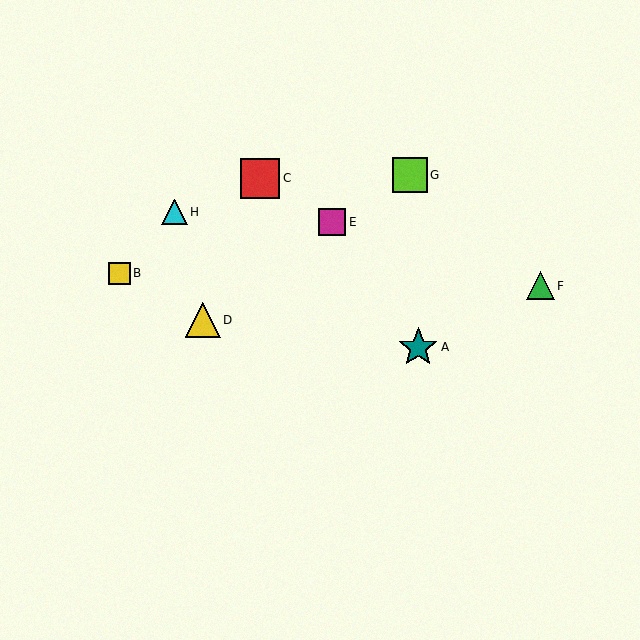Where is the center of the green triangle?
The center of the green triangle is at (540, 286).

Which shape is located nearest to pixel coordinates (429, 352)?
The teal star (labeled A) at (418, 347) is nearest to that location.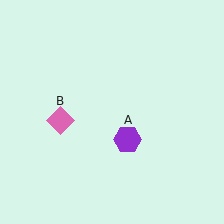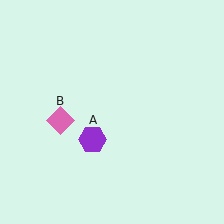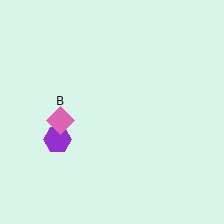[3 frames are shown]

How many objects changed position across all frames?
1 object changed position: purple hexagon (object A).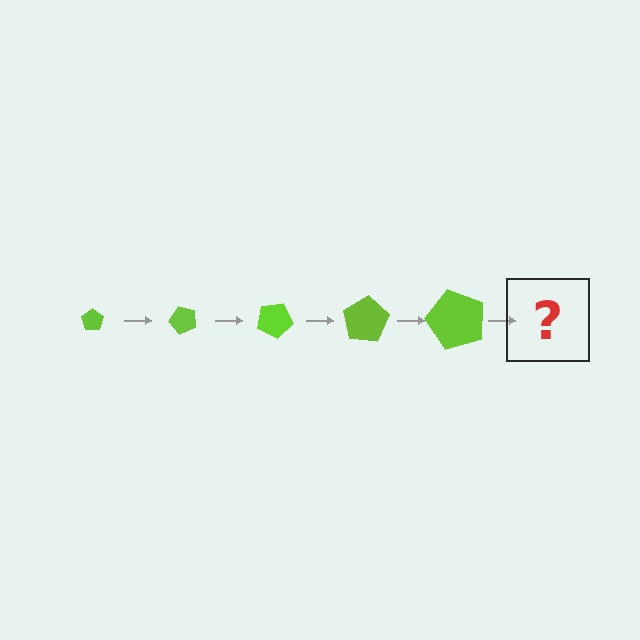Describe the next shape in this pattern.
It should be a pentagon, larger than the previous one and rotated 250 degrees from the start.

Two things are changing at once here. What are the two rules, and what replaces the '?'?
The two rules are that the pentagon grows larger each step and it rotates 50 degrees each step. The '?' should be a pentagon, larger than the previous one and rotated 250 degrees from the start.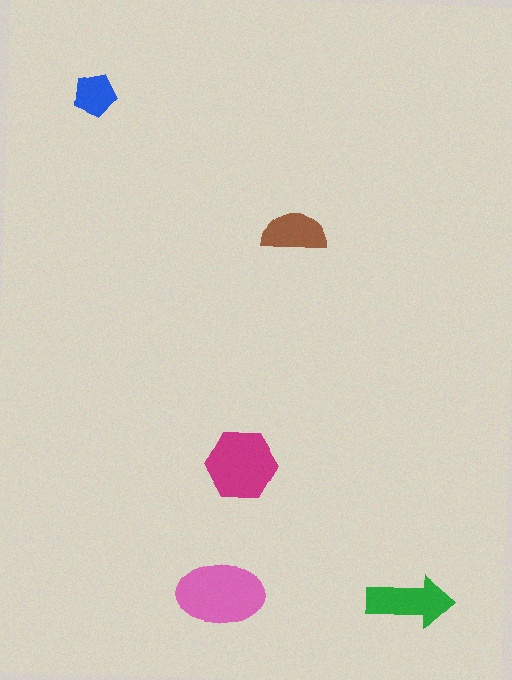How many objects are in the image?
There are 5 objects in the image.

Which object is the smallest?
The blue pentagon.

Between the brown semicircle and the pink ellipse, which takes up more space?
The pink ellipse.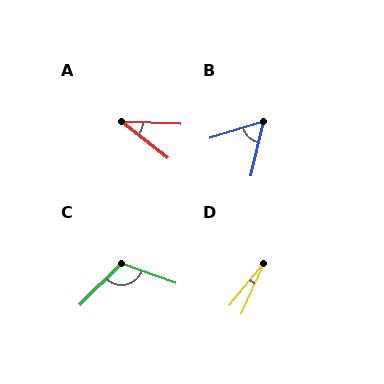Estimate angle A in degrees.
Approximately 36 degrees.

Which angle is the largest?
C, at approximately 115 degrees.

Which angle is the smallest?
D, at approximately 15 degrees.